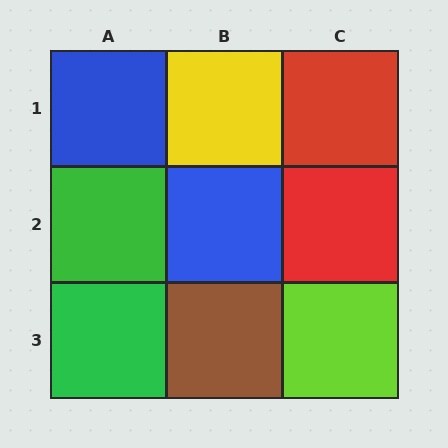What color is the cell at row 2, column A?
Green.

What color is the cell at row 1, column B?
Yellow.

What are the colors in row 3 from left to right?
Green, brown, lime.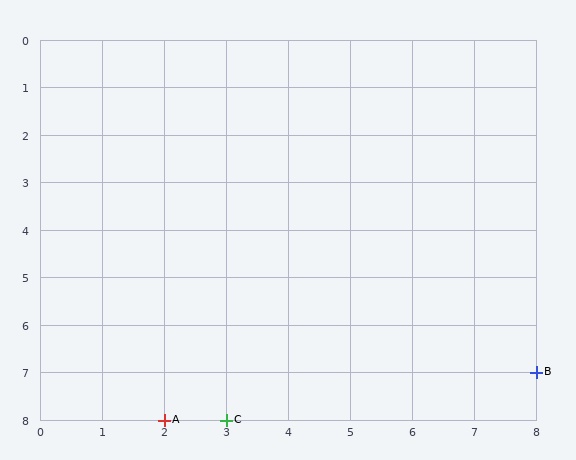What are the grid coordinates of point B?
Point B is at grid coordinates (8, 7).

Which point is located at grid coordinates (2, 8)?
Point A is at (2, 8).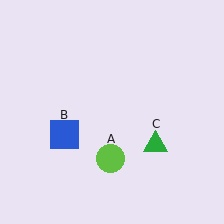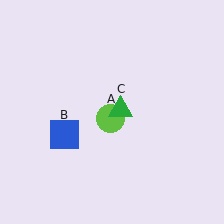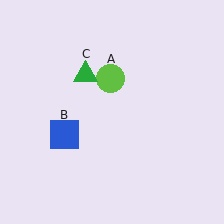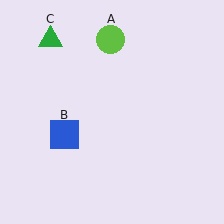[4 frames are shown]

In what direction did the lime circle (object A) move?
The lime circle (object A) moved up.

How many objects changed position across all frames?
2 objects changed position: lime circle (object A), green triangle (object C).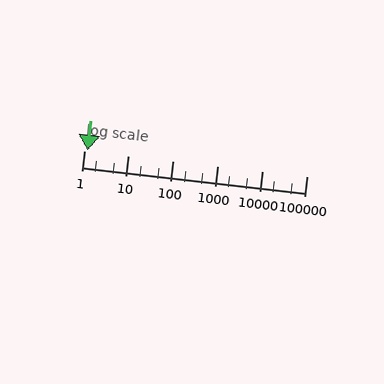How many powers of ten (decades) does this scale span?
The scale spans 5 decades, from 1 to 100000.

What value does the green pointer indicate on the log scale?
The pointer indicates approximately 1.2.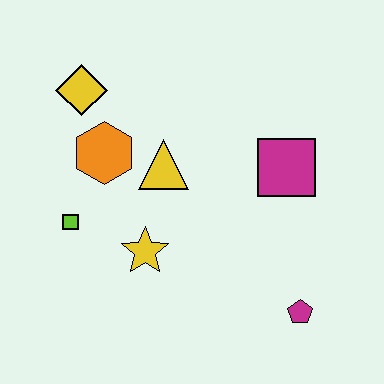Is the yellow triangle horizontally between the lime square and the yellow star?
No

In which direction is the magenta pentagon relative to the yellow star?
The magenta pentagon is to the right of the yellow star.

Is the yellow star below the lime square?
Yes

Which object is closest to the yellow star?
The lime square is closest to the yellow star.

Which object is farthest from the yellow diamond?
The magenta pentagon is farthest from the yellow diamond.